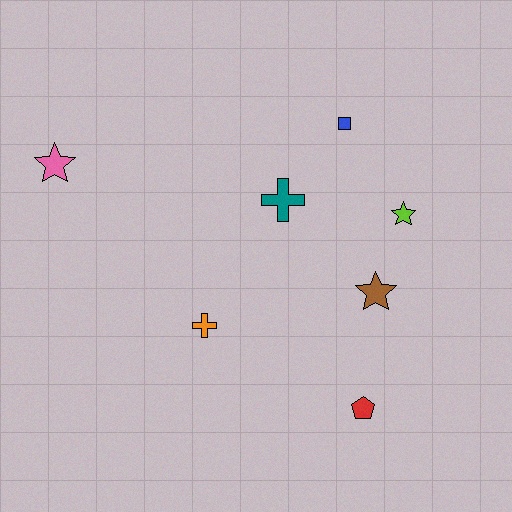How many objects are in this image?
There are 7 objects.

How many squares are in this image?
There is 1 square.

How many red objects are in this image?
There is 1 red object.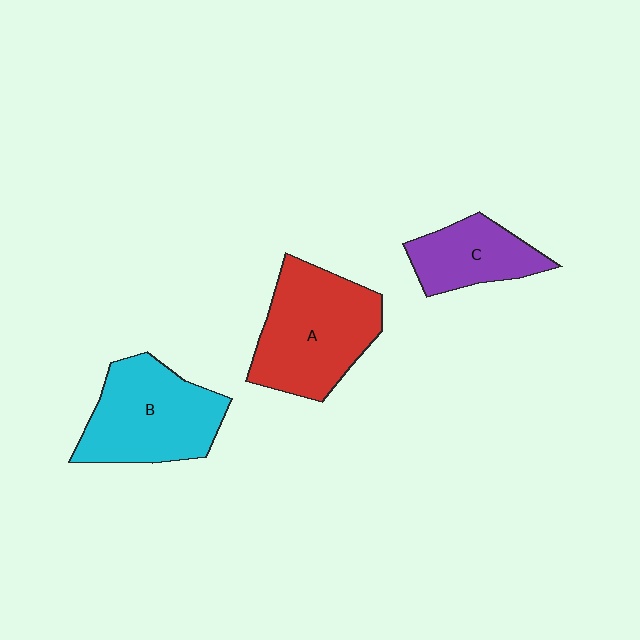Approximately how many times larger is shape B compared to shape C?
Approximately 1.6 times.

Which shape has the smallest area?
Shape C (purple).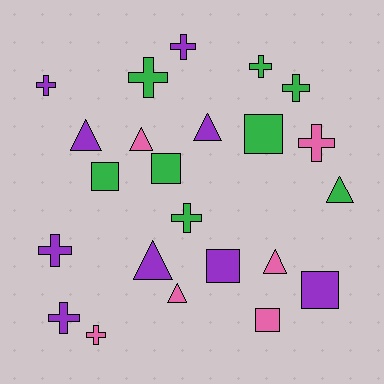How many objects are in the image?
There are 23 objects.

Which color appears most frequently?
Purple, with 9 objects.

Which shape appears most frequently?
Cross, with 10 objects.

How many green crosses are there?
There are 4 green crosses.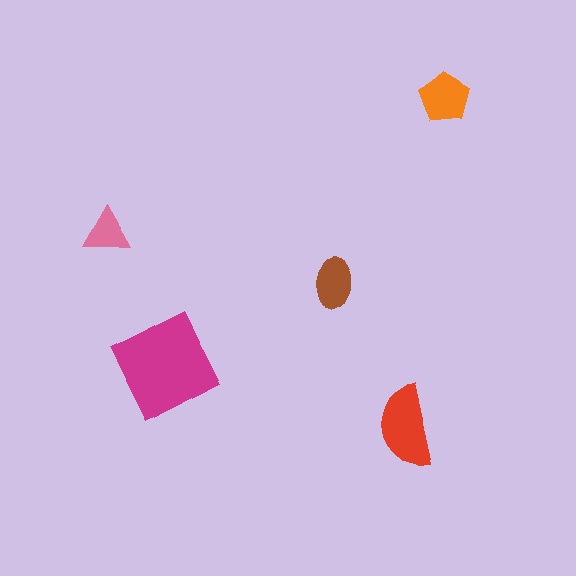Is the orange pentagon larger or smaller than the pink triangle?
Larger.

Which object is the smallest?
The pink triangle.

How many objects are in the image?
There are 5 objects in the image.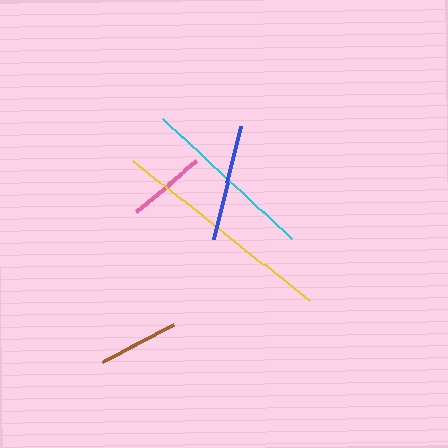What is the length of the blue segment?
The blue segment is approximately 116 pixels long.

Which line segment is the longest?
The yellow line is the longest at approximately 225 pixels.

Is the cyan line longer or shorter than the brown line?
The cyan line is longer than the brown line.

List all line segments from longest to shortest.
From longest to shortest: yellow, cyan, blue, brown, pink.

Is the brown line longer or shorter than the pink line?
The brown line is longer than the pink line.